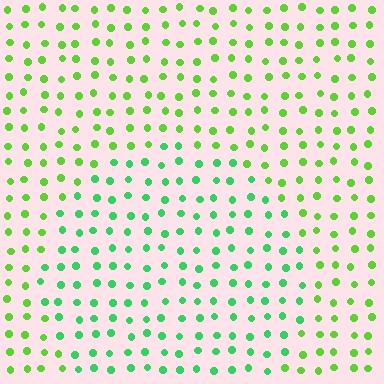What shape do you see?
I see a circle.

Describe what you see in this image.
The image is filled with small lime elements in a uniform arrangement. A circle-shaped region is visible where the elements are tinted to a slightly different hue, forming a subtle color boundary.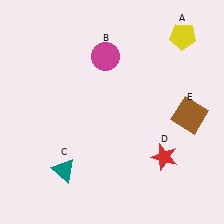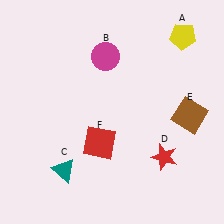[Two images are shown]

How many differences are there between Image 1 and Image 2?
There is 1 difference between the two images.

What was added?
A red square (F) was added in Image 2.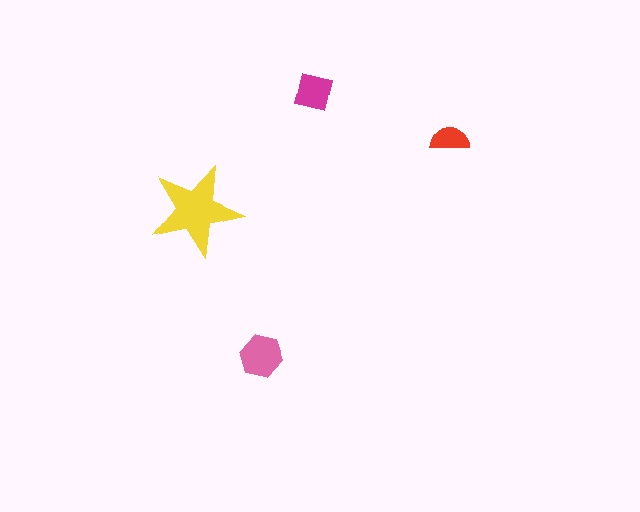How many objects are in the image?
There are 4 objects in the image.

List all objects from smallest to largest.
The red semicircle, the magenta square, the pink hexagon, the yellow star.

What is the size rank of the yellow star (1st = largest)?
1st.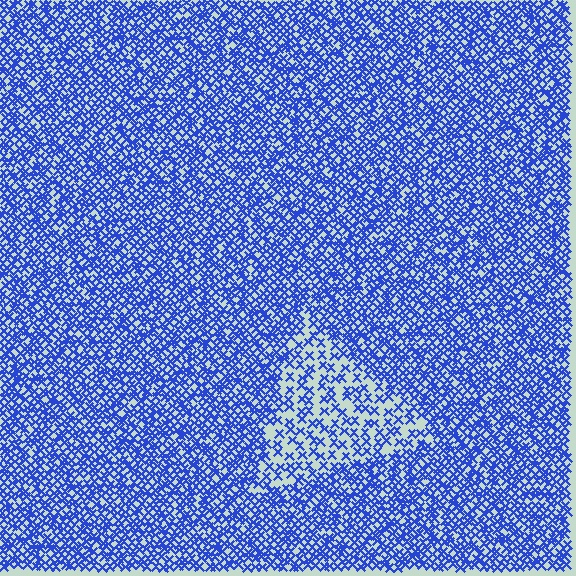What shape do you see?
I see a triangle.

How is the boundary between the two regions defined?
The boundary is defined by a change in element density (approximately 2.1x ratio). All elements are the same color, size, and shape.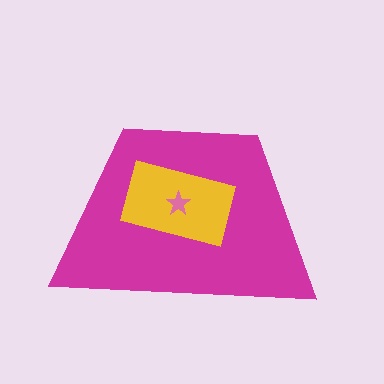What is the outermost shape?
The magenta trapezoid.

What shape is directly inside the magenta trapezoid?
The yellow rectangle.